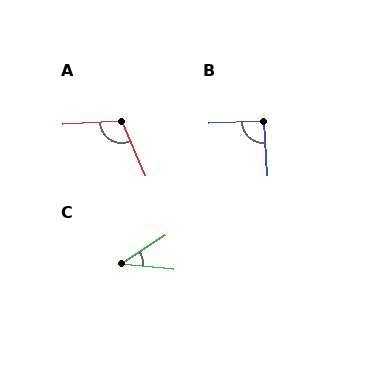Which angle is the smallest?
C, at approximately 39 degrees.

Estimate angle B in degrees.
Approximately 91 degrees.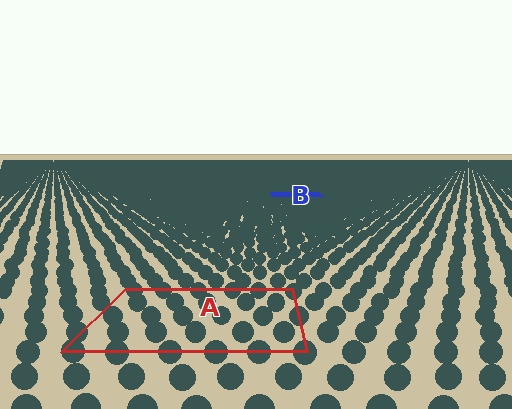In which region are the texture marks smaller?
The texture marks are smaller in region B, because it is farther away.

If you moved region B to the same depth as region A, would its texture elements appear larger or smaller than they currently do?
They would appear larger. At a closer depth, the same texture elements are projected at a bigger on-screen size.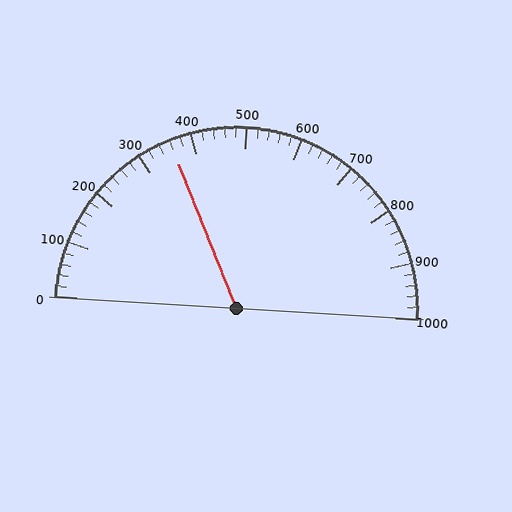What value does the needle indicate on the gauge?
The needle indicates approximately 360.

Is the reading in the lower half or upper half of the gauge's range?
The reading is in the lower half of the range (0 to 1000).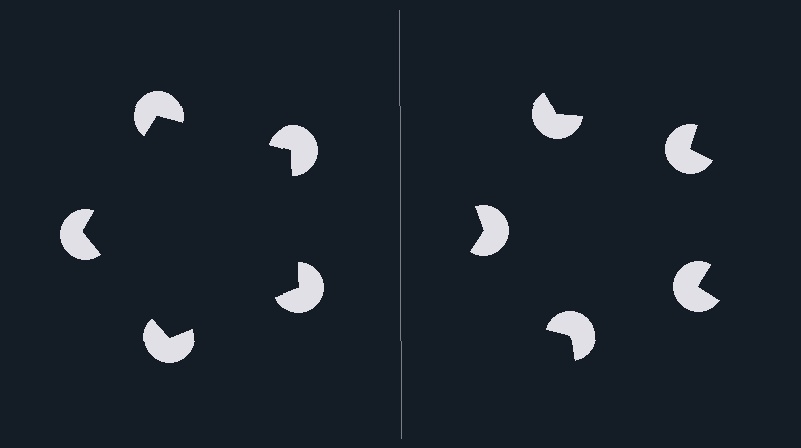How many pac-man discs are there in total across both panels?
10 — 5 on each side.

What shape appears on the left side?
An illusory pentagon.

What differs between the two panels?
The pac-man discs are positioned identically on both sides; only the wedge orientations differ. On the left they align to a pentagon; on the right they are misaligned.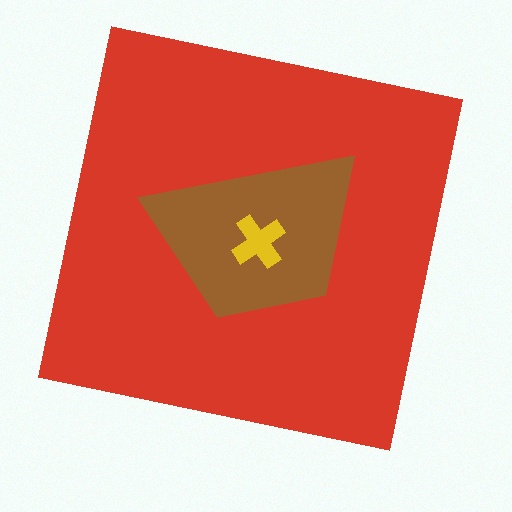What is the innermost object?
The yellow cross.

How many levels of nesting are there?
3.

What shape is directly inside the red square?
The brown trapezoid.